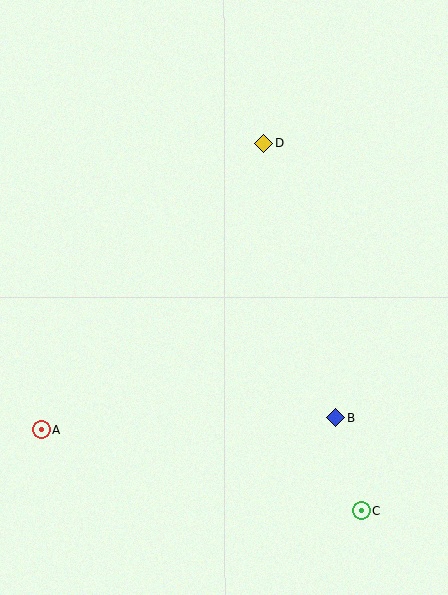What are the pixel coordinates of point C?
Point C is at (362, 510).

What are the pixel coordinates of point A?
Point A is at (42, 430).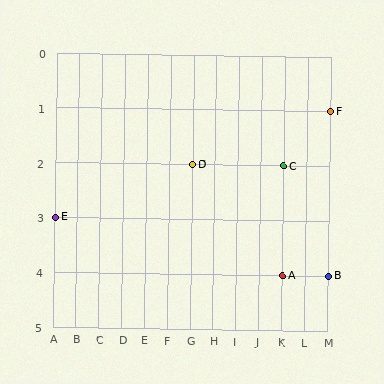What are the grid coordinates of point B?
Point B is at grid coordinates (M, 4).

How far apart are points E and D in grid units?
Points E and D are 6 columns and 1 row apart (about 6.1 grid units diagonally).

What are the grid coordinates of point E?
Point E is at grid coordinates (A, 3).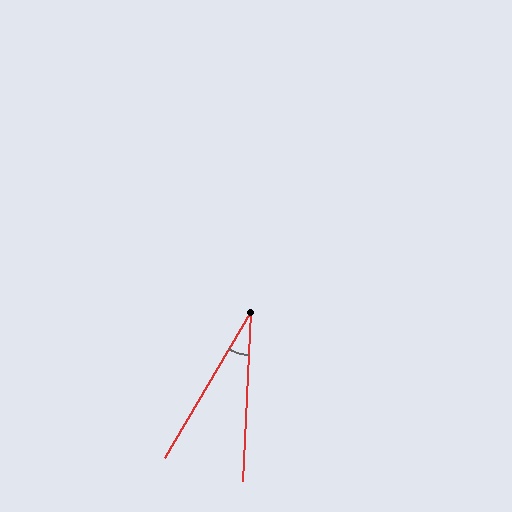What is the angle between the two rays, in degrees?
Approximately 28 degrees.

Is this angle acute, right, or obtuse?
It is acute.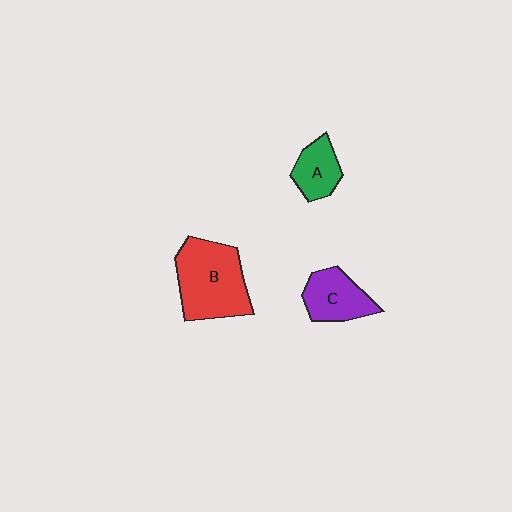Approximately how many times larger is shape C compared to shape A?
Approximately 1.3 times.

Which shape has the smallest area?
Shape A (green).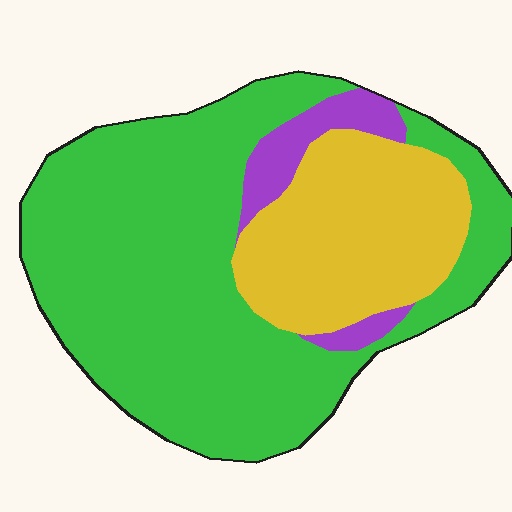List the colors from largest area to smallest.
From largest to smallest: green, yellow, purple.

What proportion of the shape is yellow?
Yellow covers around 25% of the shape.